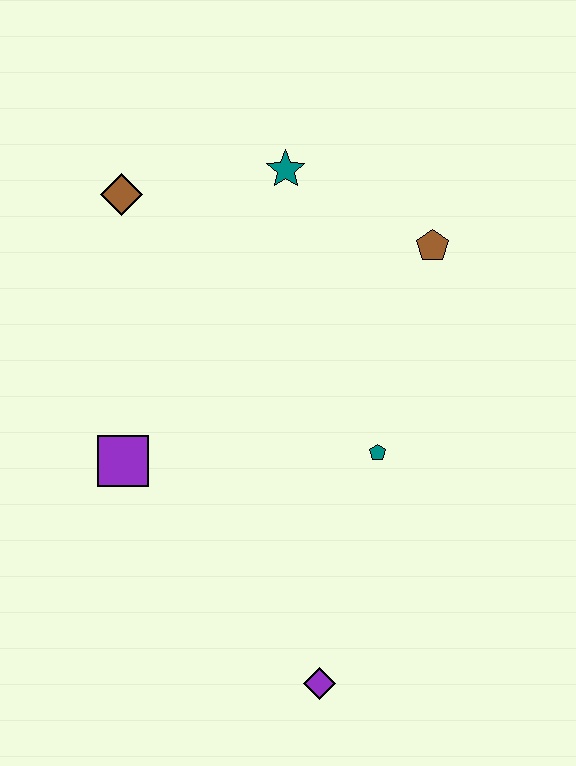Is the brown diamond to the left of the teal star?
Yes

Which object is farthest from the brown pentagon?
The purple diamond is farthest from the brown pentagon.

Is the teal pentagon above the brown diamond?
No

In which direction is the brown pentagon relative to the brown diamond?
The brown pentagon is to the right of the brown diamond.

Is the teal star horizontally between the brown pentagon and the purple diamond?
No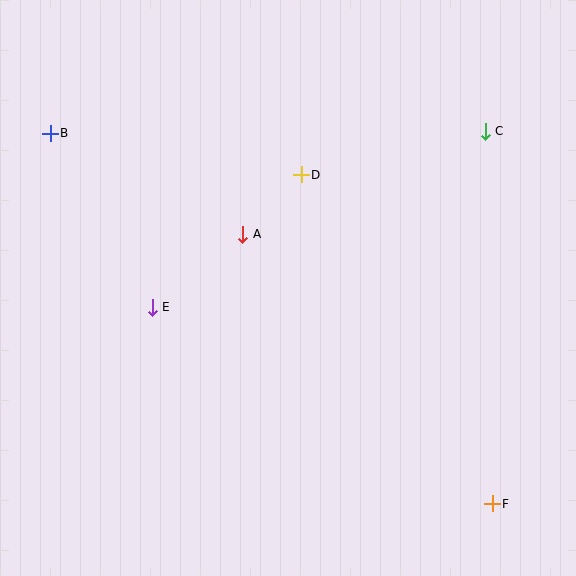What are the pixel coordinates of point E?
Point E is at (152, 307).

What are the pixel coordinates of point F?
Point F is at (492, 504).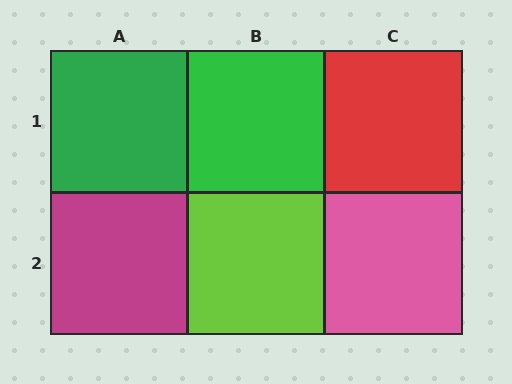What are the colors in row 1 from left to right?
Green, green, red.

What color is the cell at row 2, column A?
Magenta.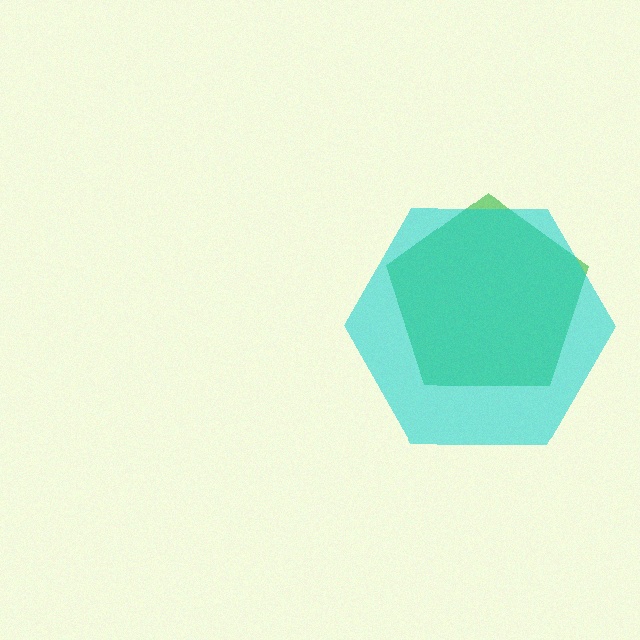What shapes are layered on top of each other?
The layered shapes are: a green pentagon, a cyan hexagon.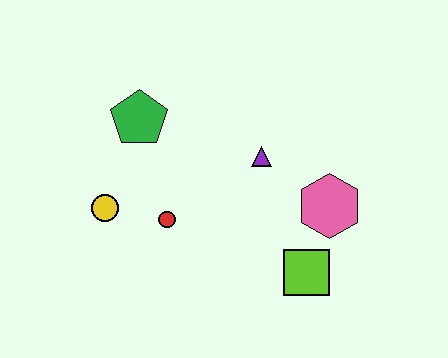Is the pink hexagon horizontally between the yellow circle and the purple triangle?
No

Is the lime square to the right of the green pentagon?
Yes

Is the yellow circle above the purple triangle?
No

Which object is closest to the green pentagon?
The yellow circle is closest to the green pentagon.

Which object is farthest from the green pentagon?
The lime square is farthest from the green pentagon.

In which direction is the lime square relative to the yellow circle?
The lime square is to the right of the yellow circle.